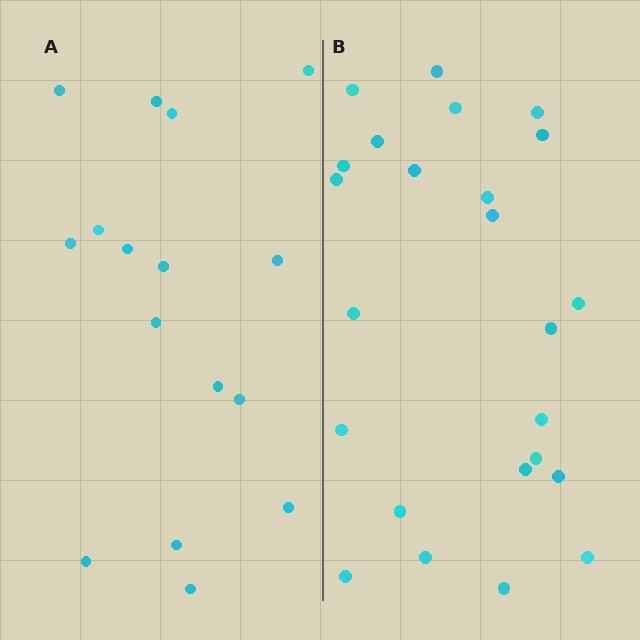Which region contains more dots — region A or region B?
Region B (the right region) has more dots.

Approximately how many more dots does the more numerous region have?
Region B has roughly 8 or so more dots than region A.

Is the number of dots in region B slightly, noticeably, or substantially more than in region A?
Region B has substantially more. The ratio is roughly 1.5 to 1.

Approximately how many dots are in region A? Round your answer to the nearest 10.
About 20 dots. (The exact count is 16, which rounds to 20.)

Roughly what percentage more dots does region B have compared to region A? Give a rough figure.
About 50% more.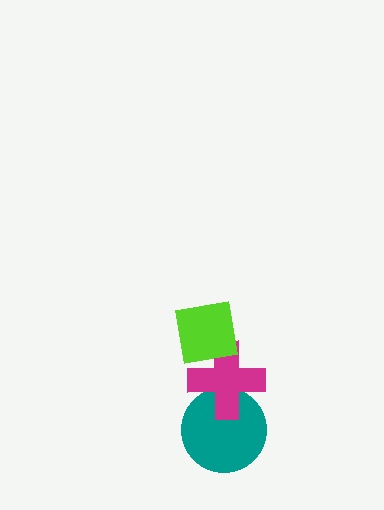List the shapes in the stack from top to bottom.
From top to bottom: the lime square, the magenta cross, the teal circle.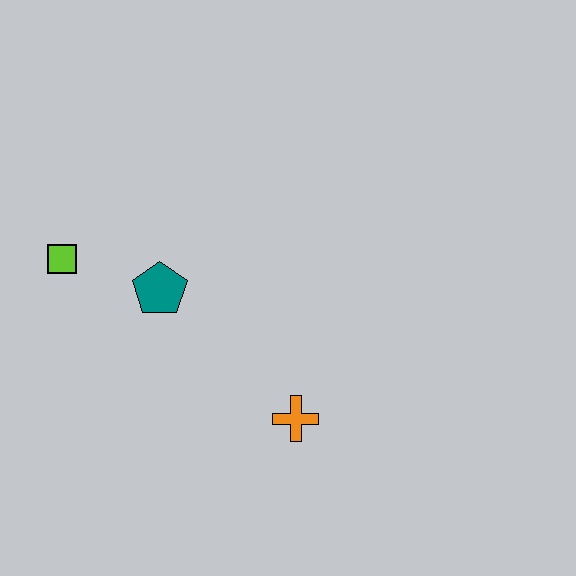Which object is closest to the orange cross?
The teal pentagon is closest to the orange cross.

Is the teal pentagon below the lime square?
Yes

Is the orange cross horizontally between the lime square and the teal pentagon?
No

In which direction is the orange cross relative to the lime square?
The orange cross is to the right of the lime square.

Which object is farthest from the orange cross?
The lime square is farthest from the orange cross.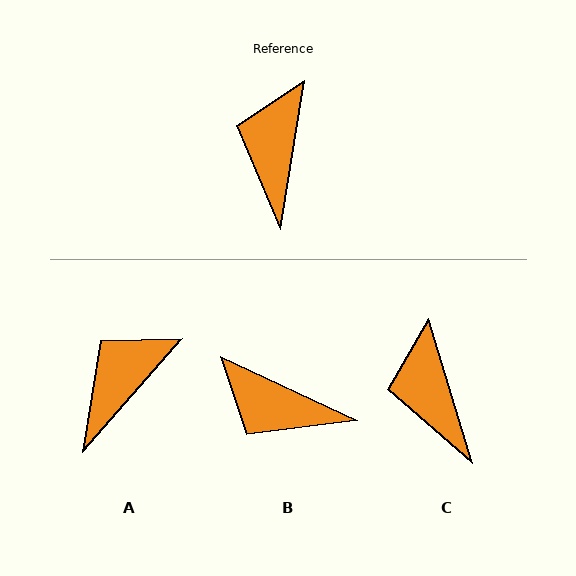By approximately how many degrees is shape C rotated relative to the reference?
Approximately 26 degrees counter-clockwise.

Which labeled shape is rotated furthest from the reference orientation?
B, about 74 degrees away.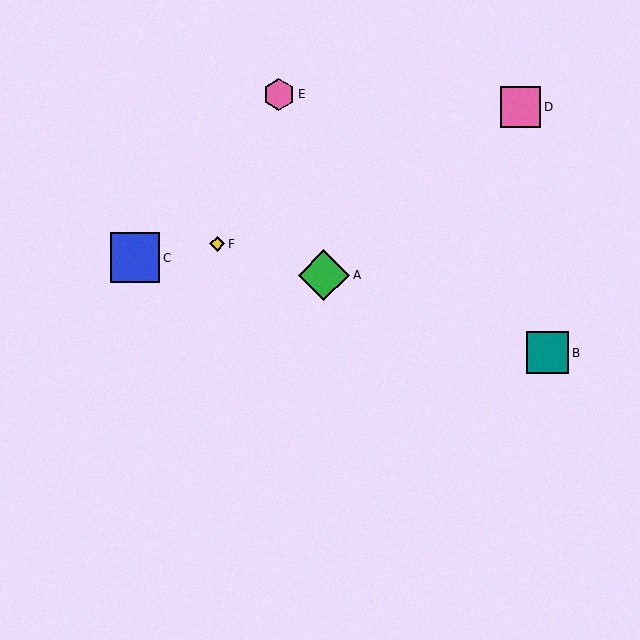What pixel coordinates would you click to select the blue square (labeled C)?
Click at (135, 258) to select the blue square C.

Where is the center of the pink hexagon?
The center of the pink hexagon is at (279, 94).